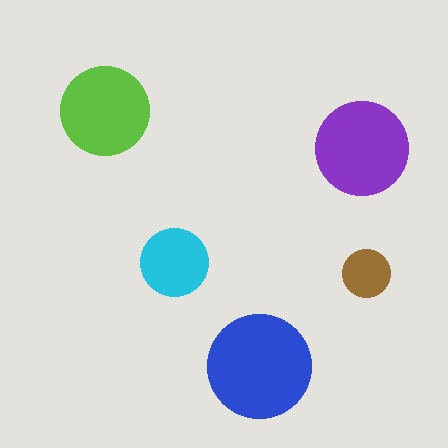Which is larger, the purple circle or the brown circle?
The purple one.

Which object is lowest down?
The blue circle is bottommost.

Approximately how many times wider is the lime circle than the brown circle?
About 2 times wider.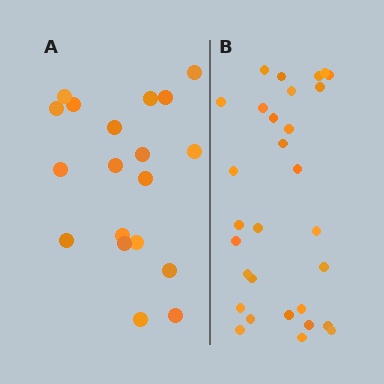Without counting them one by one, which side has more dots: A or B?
Region B (the right region) has more dots.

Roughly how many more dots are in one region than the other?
Region B has roughly 12 or so more dots than region A.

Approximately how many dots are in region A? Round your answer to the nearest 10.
About 20 dots. (The exact count is 19, which rounds to 20.)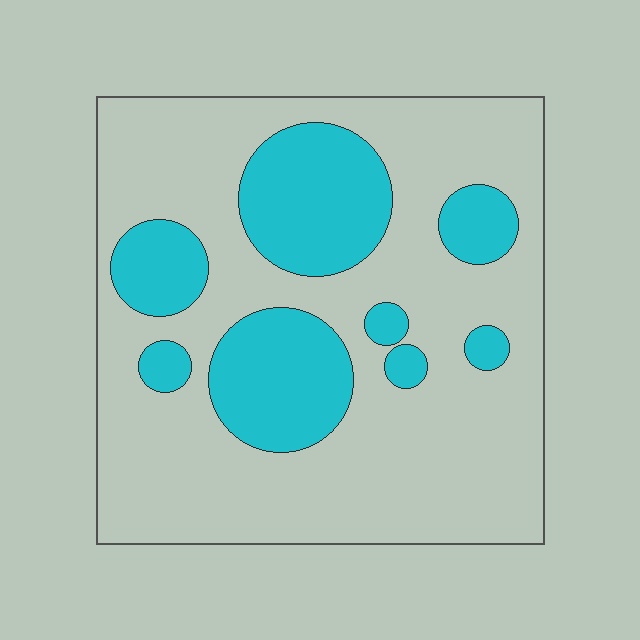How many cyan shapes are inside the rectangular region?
8.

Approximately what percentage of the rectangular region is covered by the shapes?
Approximately 25%.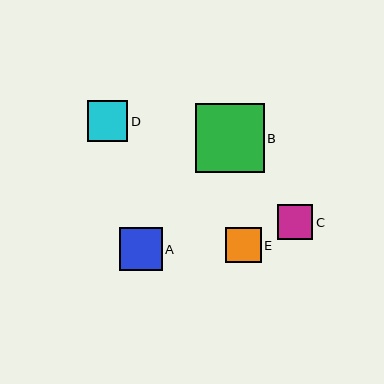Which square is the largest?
Square B is the largest with a size of approximately 69 pixels.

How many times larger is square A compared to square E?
Square A is approximately 1.2 times the size of square E.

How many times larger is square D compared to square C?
Square D is approximately 1.2 times the size of square C.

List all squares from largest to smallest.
From largest to smallest: B, A, D, E, C.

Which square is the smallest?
Square C is the smallest with a size of approximately 35 pixels.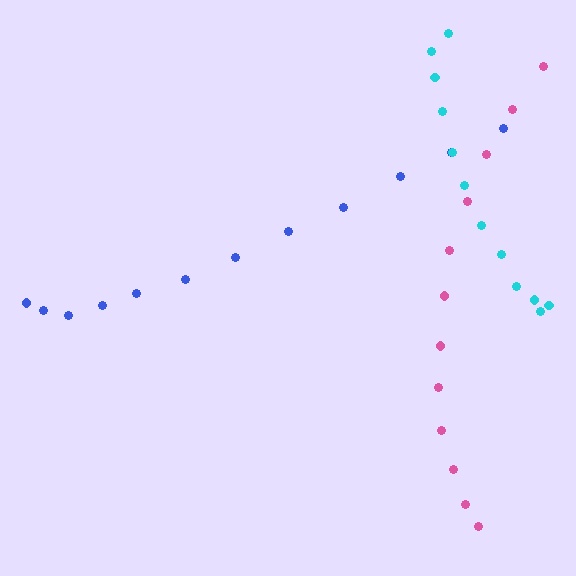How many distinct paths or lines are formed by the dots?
There are 3 distinct paths.